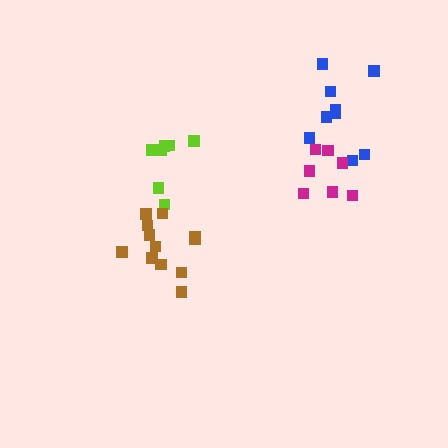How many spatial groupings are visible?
There are 4 spatial groupings.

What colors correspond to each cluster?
The clusters are colored: blue, magenta, lime, brown.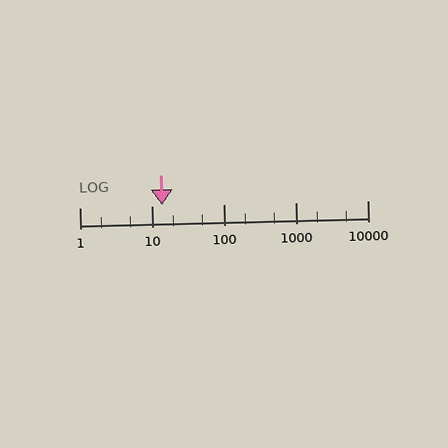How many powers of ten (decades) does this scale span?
The scale spans 4 decades, from 1 to 10000.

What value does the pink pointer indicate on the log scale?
The pointer indicates approximately 14.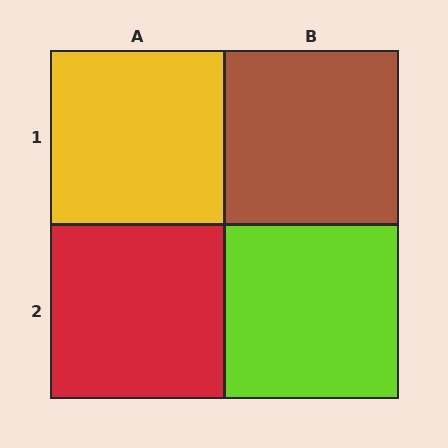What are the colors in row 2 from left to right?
Red, lime.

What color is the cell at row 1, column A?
Yellow.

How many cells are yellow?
1 cell is yellow.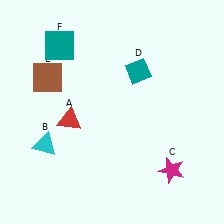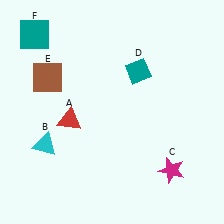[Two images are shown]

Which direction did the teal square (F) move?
The teal square (F) moved left.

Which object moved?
The teal square (F) moved left.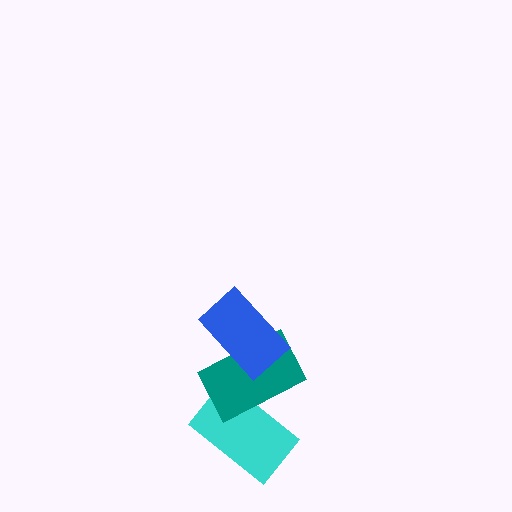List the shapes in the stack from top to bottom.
From top to bottom: the blue rectangle, the teal rectangle, the cyan rectangle.